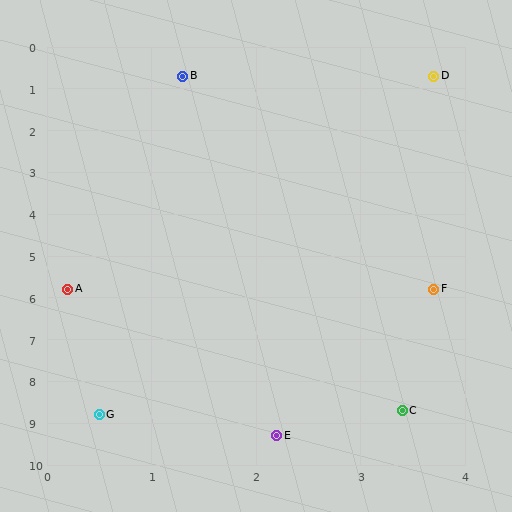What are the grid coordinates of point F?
Point F is at approximately (3.7, 5.8).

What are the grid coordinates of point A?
Point A is at approximately (0.2, 5.8).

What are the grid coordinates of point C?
Point C is at approximately (3.4, 8.7).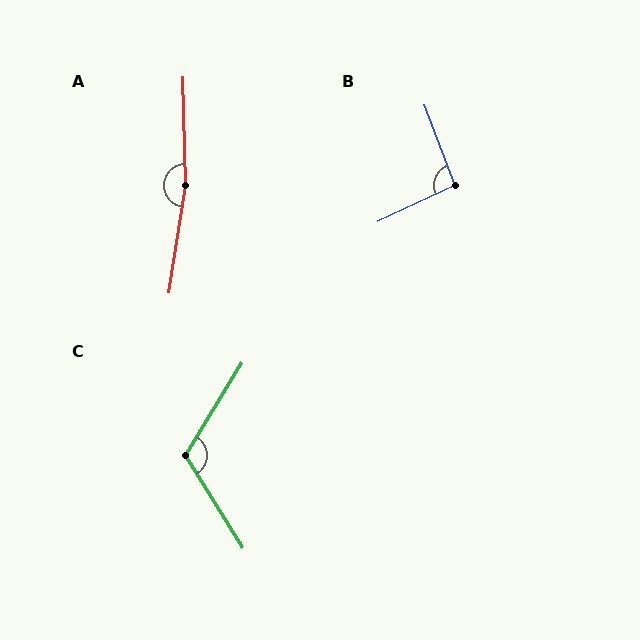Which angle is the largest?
A, at approximately 170 degrees.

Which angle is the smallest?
B, at approximately 95 degrees.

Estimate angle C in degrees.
Approximately 117 degrees.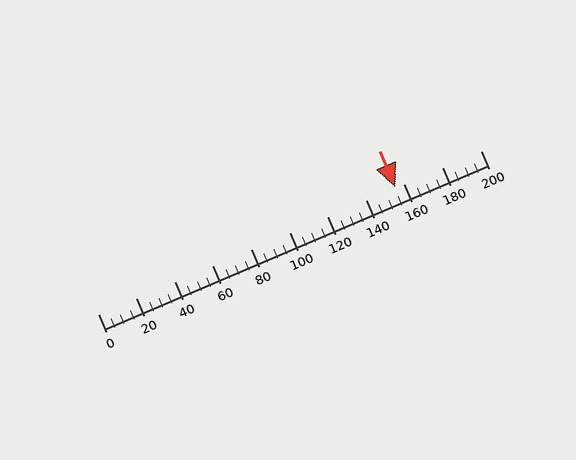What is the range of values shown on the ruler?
The ruler shows values from 0 to 200.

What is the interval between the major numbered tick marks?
The major tick marks are spaced 20 units apart.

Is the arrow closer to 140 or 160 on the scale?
The arrow is closer to 160.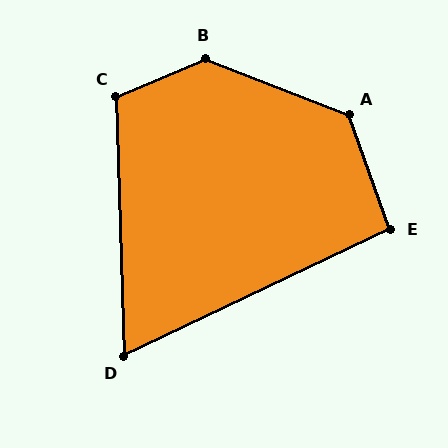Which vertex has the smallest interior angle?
D, at approximately 66 degrees.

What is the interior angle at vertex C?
Approximately 112 degrees (obtuse).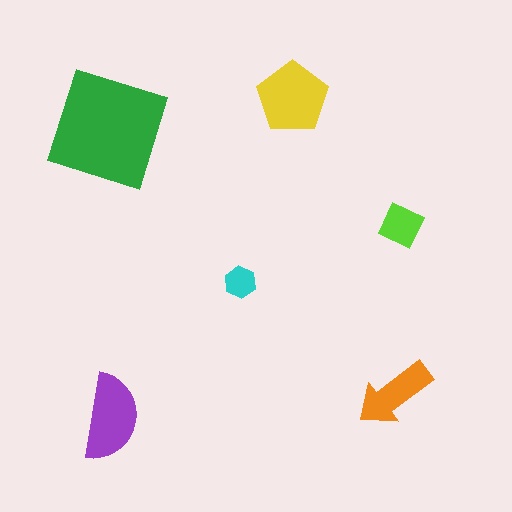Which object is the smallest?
The cyan hexagon.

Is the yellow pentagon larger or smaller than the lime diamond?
Larger.